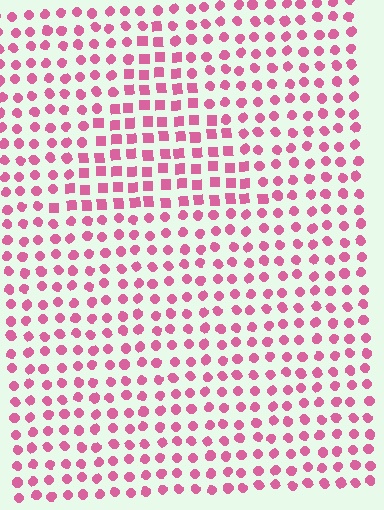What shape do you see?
I see a triangle.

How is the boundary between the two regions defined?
The boundary is defined by a change in element shape: squares inside vs. circles outside. All elements share the same color and spacing.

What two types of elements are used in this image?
The image uses squares inside the triangle region and circles outside it.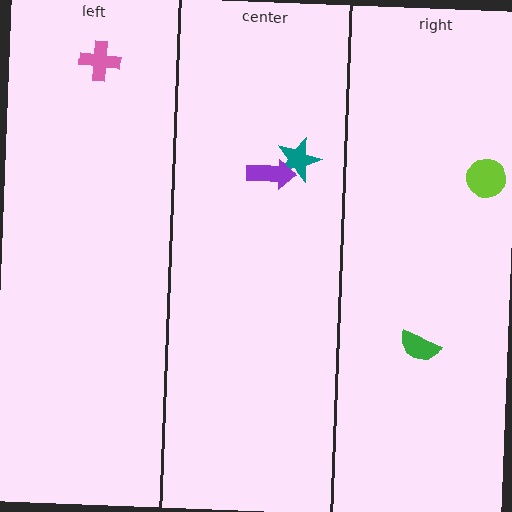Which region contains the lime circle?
The right region.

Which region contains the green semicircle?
The right region.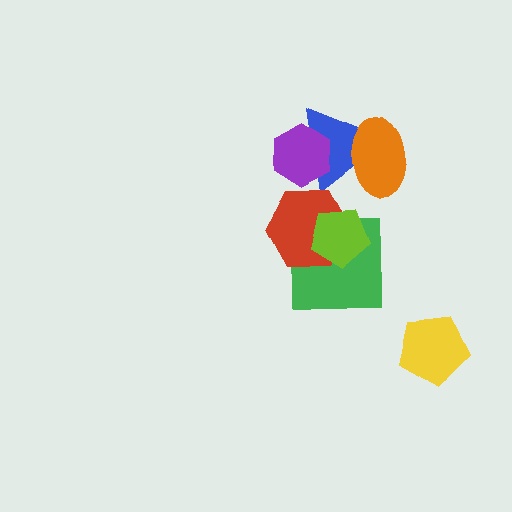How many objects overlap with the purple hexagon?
1 object overlaps with the purple hexagon.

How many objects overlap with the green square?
2 objects overlap with the green square.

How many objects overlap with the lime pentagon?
2 objects overlap with the lime pentagon.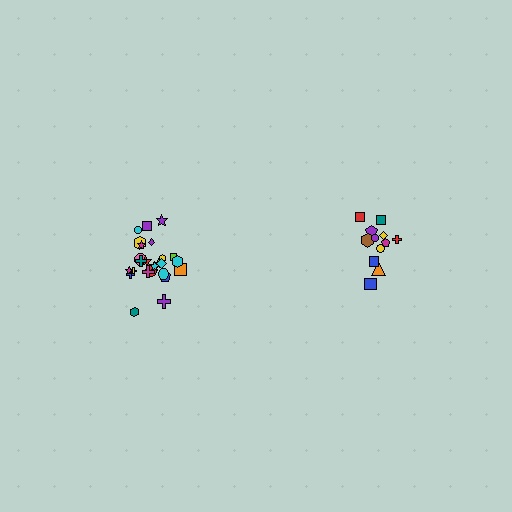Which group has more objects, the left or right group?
The left group.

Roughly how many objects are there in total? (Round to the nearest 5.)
Roughly 35 objects in total.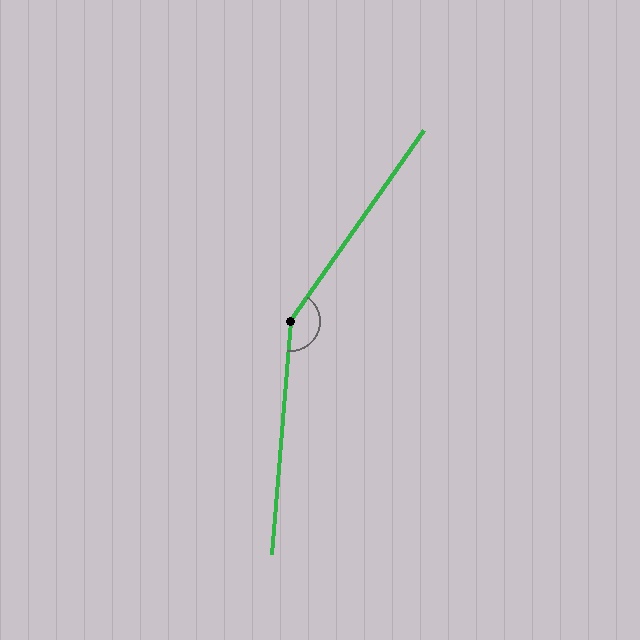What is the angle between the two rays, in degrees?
Approximately 150 degrees.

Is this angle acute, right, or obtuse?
It is obtuse.